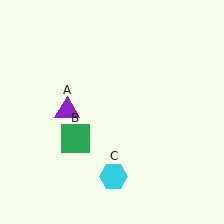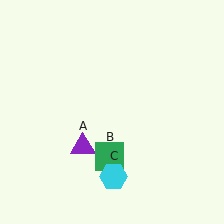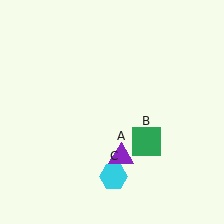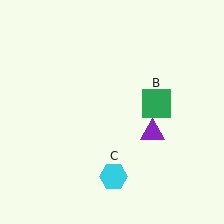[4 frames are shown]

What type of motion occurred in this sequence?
The purple triangle (object A), green square (object B) rotated counterclockwise around the center of the scene.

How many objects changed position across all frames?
2 objects changed position: purple triangle (object A), green square (object B).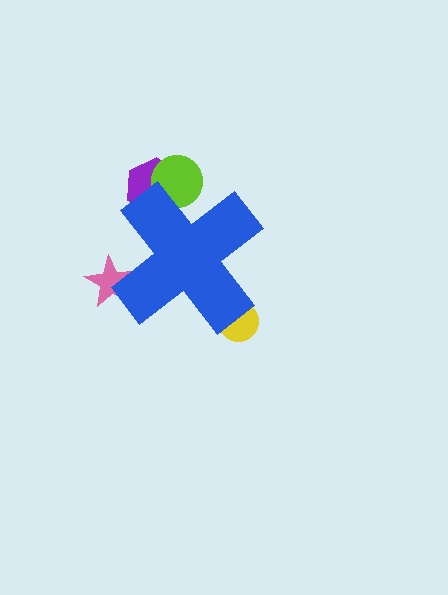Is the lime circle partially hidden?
Yes, the lime circle is partially hidden behind the blue cross.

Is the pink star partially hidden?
Yes, the pink star is partially hidden behind the blue cross.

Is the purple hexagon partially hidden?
Yes, the purple hexagon is partially hidden behind the blue cross.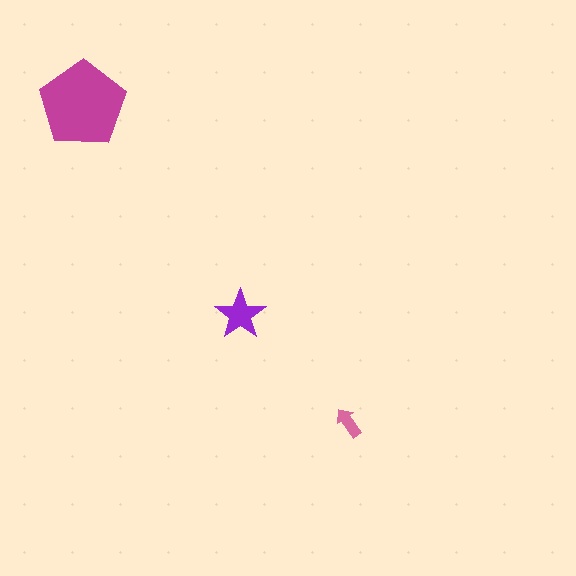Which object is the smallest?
The pink arrow.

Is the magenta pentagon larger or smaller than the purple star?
Larger.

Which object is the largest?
The magenta pentagon.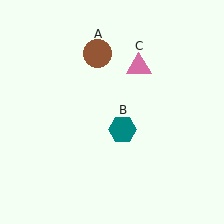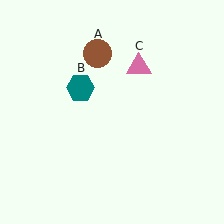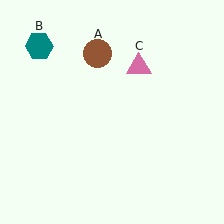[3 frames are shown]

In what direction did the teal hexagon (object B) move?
The teal hexagon (object B) moved up and to the left.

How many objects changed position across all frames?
1 object changed position: teal hexagon (object B).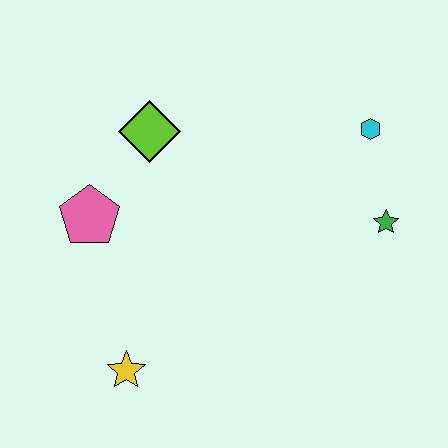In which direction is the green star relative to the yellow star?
The green star is to the right of the yellow star.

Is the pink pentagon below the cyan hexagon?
Yes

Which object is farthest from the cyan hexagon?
The yellow star is farthest from the cyan hexagon.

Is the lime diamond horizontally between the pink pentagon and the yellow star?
No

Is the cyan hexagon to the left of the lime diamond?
No